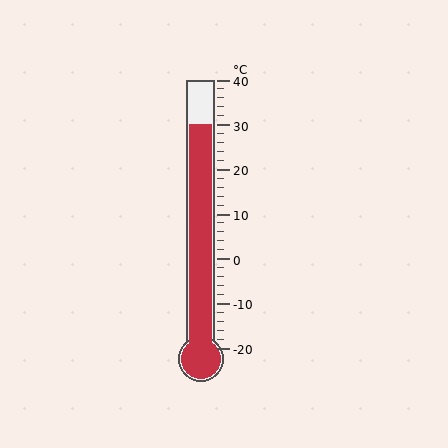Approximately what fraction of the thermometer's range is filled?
The thermometer is filled to approximately 85% of its range.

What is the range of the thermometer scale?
The thermometer scale ranges from -20°C to 40°C.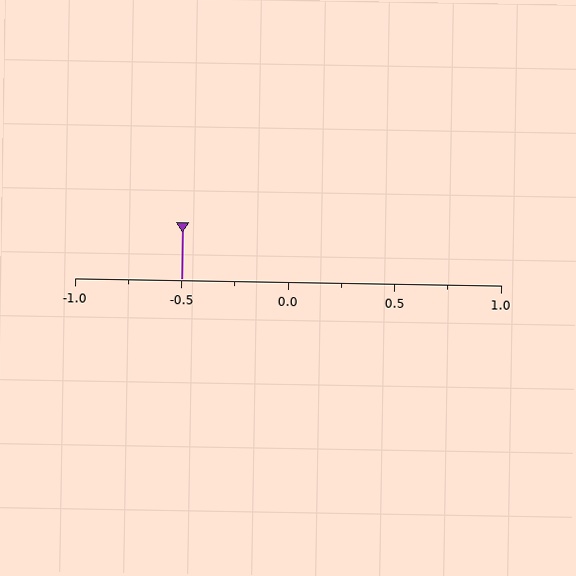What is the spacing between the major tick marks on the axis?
The major ticks are spaced 0.5 apart.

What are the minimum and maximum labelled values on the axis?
The axis runs from -1.0 to 1.0.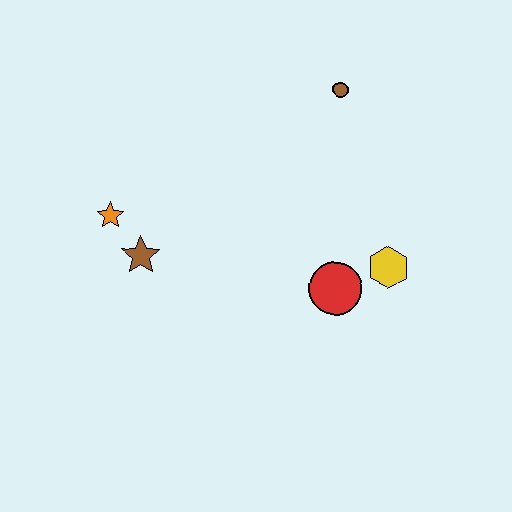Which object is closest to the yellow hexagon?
The red circle is closest to the yellow hexagon.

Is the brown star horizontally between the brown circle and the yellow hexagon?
No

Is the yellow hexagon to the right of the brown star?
Yes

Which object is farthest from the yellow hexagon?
The orange star is farthest from the yellow hexagon.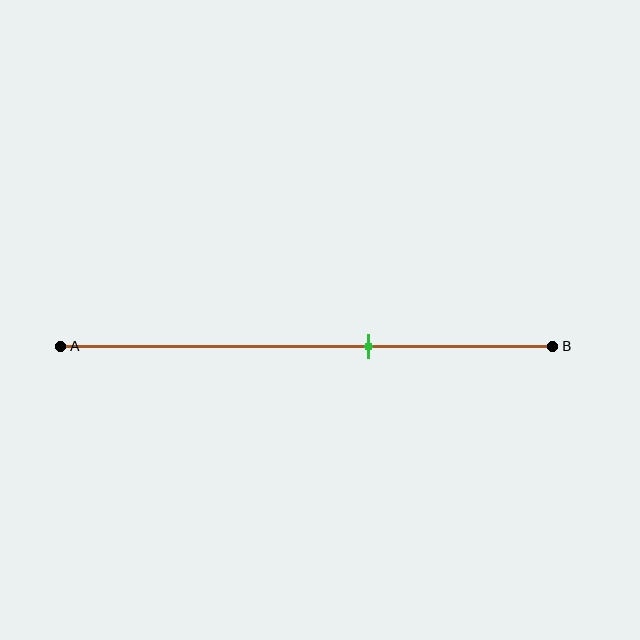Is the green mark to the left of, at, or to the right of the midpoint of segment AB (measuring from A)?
The green mark is to the right of the midpoint of segment AB.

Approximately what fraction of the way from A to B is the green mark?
The green mark is approximately 60% of the way from A to B.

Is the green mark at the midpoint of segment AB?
No, the mark is at about 60% from A, not at the 50% midpoint.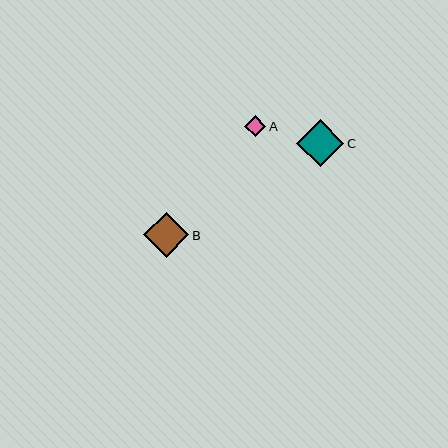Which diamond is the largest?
Diamond C is the largest with a size of approximately 47 pixels.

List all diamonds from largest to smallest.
From largest to smallest: C, B, A.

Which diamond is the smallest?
Diamond A is the smallest with a size of approximately 21 pixels.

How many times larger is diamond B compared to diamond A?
Diamond B is approximately 2.2 times the size of diamond A.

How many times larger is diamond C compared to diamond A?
Diamond C is approximately 2.2 times the size of diamond A.